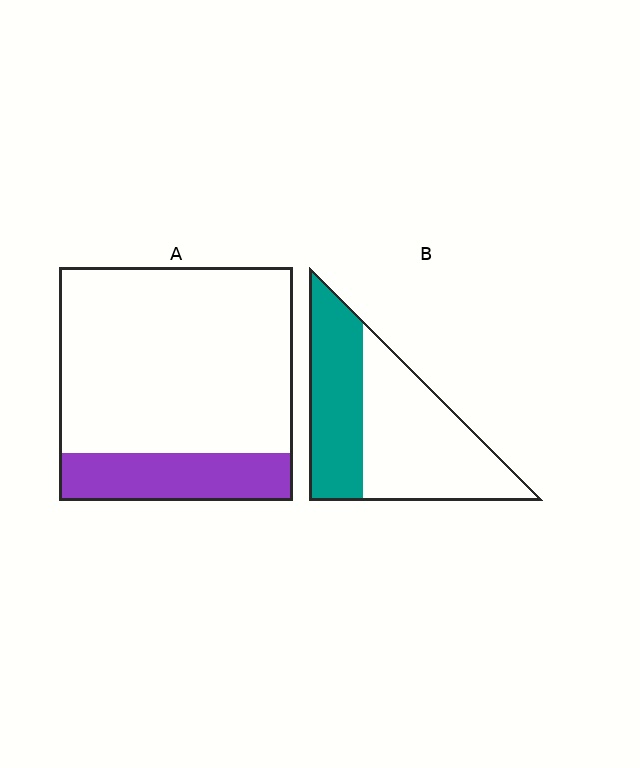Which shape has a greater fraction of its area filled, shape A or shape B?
Shape B.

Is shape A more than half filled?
No.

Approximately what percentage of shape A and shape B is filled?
A is approximately 20% and B is approximately 40%.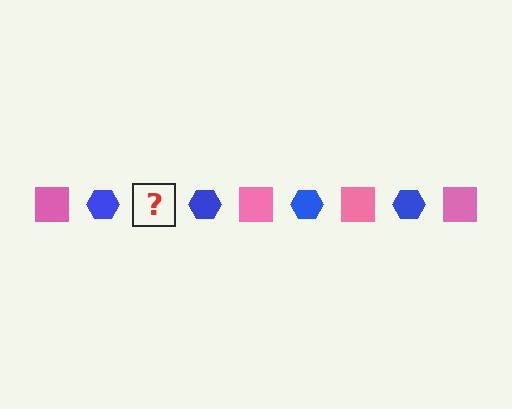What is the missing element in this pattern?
The missing element is a pink square.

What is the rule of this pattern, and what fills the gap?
The rule is that the pattern alternates between pink square and blue hexagon. The gap should be filled with a pink square.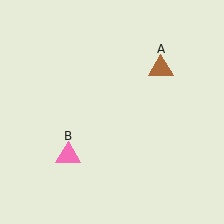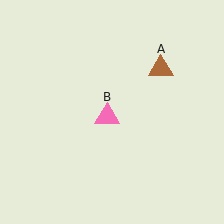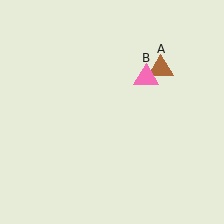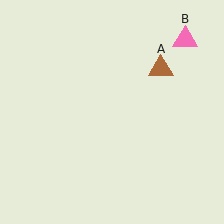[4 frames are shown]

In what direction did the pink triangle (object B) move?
The pink triangle (object B) moved up and to the right.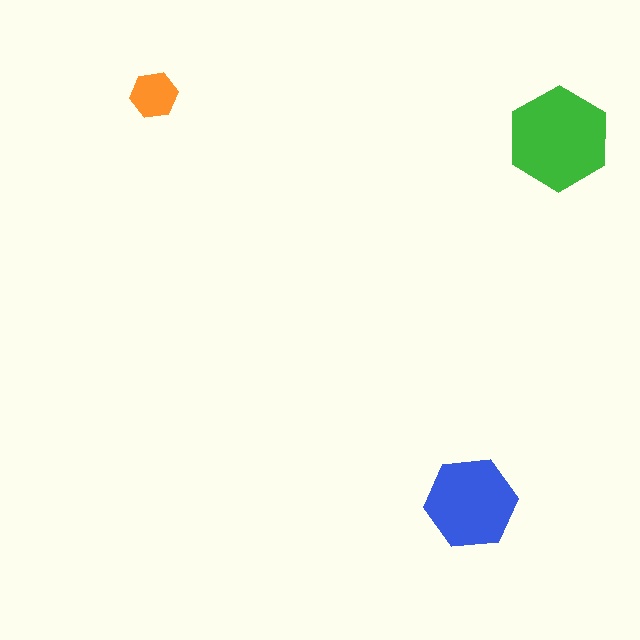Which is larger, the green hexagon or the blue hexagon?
The green one.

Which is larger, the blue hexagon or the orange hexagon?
The blue one.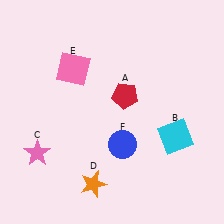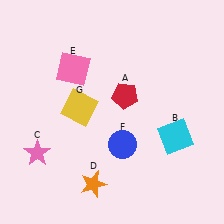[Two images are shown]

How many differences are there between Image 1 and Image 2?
There is 1 difference between the two images.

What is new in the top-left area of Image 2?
A yellow square (G) was added in the top-left area of Image 2.